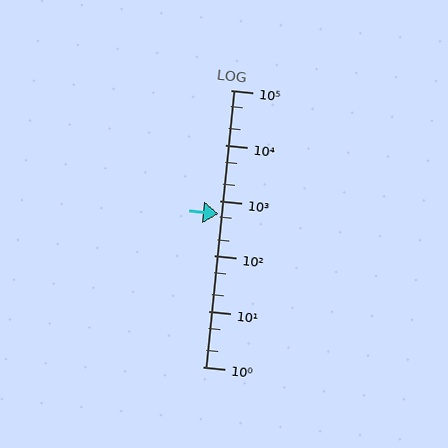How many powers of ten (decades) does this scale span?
The scale spans 5 decades, from 1 to 100000.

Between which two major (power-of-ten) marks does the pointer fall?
The pointer is between 100 and 1000.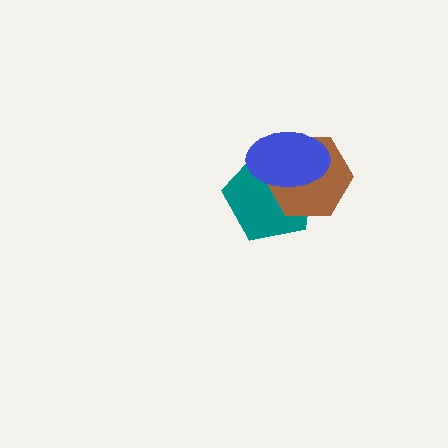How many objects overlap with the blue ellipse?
2 objects overlap with the blue ellipse.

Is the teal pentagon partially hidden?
Yes, it is partially covered by another shape.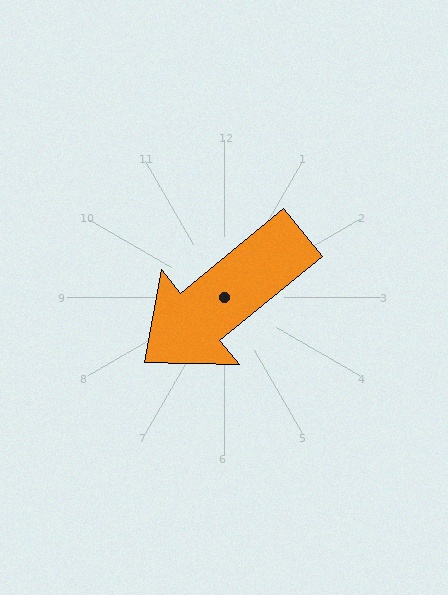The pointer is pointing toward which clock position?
Roughly 8 o'clock.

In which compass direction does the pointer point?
Southwest.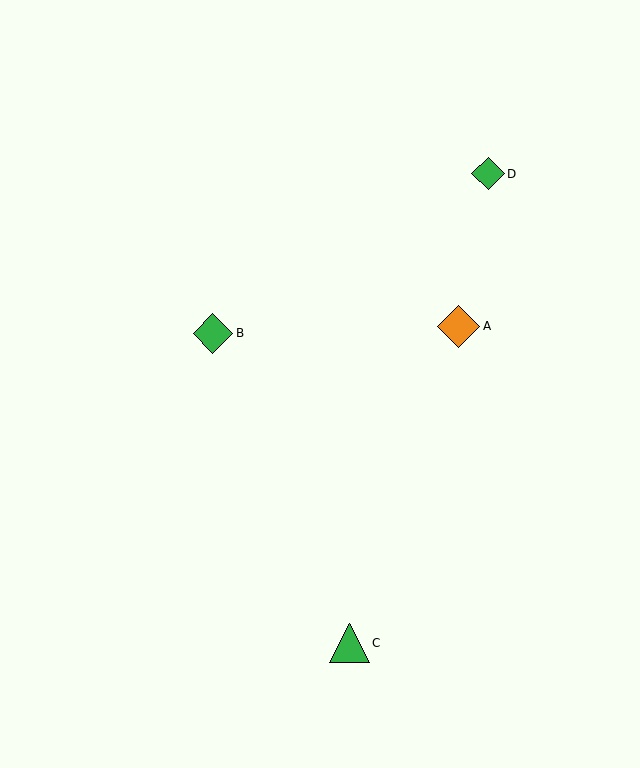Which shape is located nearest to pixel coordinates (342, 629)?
The green triangle (labeled C) at (349, 643) is nearest to that location.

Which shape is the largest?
The orange diamond (labeled A) is the largest.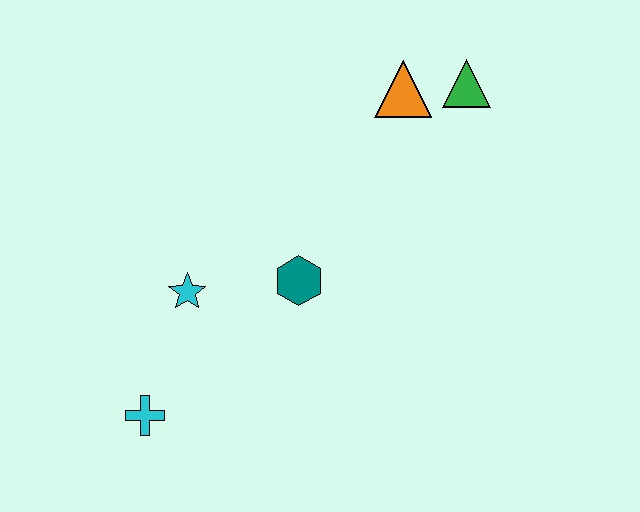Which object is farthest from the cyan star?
The green triangle is farthest from the cyan star.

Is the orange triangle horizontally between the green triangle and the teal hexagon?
Yes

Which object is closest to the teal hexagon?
The cyan star is closest to the teal hexagon.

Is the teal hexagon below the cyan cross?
No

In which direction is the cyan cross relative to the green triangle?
The cyan cross is below the green triangle.